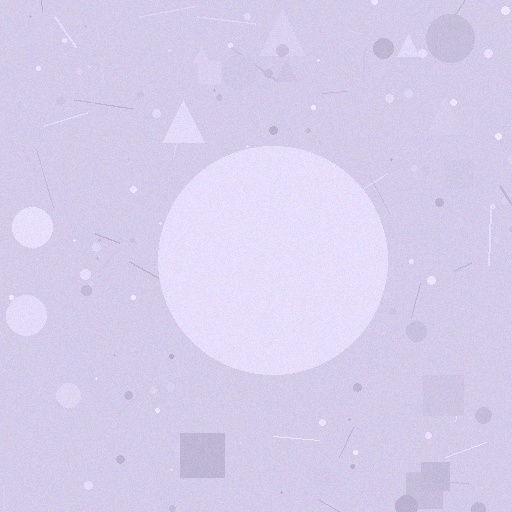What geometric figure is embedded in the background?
A circle is embedded in the background.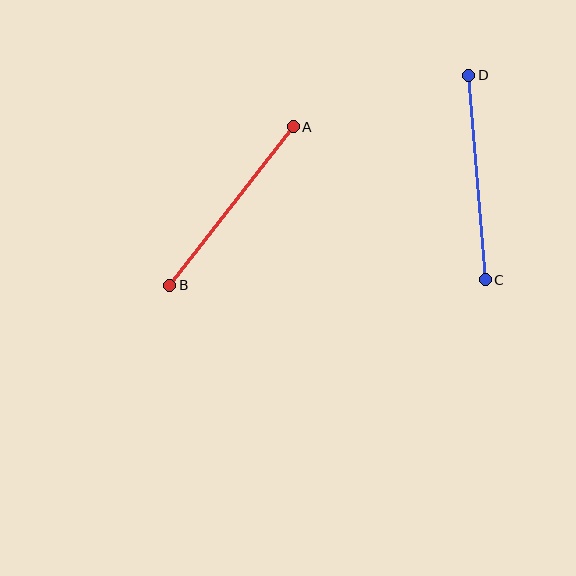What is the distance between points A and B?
The distance is approximately 201 pixels.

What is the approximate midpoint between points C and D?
The midpoint is at approximately (477, 177) pixels.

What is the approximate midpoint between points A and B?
The midpoint is at approximately (231, 206) pixels.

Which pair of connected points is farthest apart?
Points C and D are farthest apart.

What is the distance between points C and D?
The distance is approximately 205 pixels.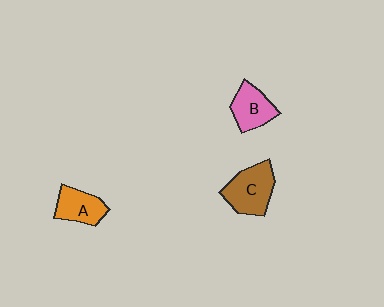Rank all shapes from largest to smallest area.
From largest to smallest: C (brown), B (pink), A (orange).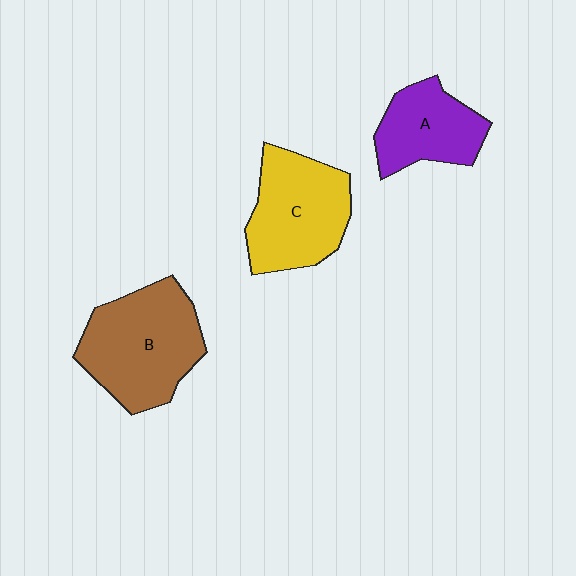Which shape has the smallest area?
Shape A (purple).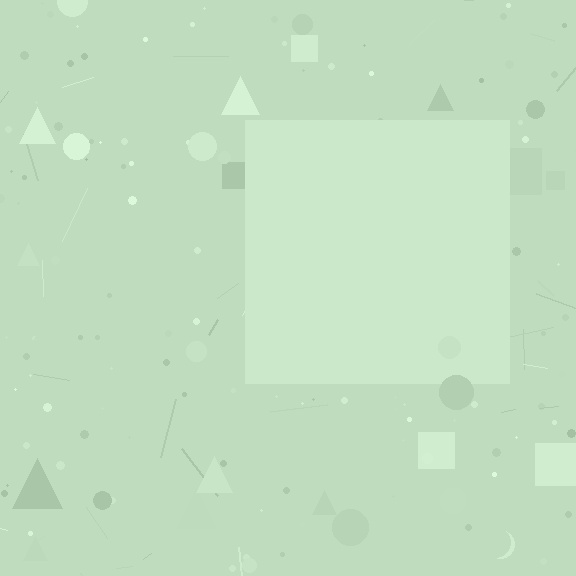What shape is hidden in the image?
A square is hidden in the image.